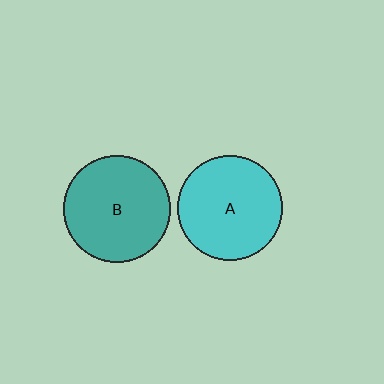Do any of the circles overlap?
No, none of the circles overlap.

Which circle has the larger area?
Circle B (teal).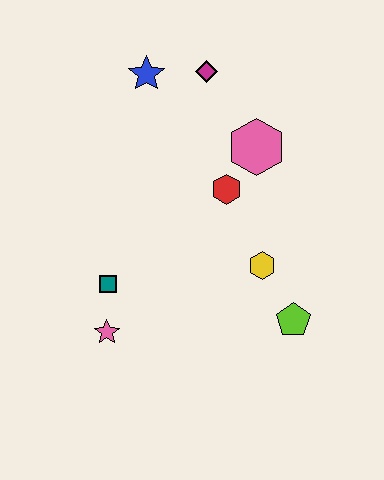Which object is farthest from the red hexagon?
The pink star is farthest from the red hexagon.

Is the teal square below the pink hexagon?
Yes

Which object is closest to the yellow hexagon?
The lime pentagon is closest to the yellow hexagon.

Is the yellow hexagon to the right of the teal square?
Yes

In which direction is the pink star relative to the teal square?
The pink star is below the teal square.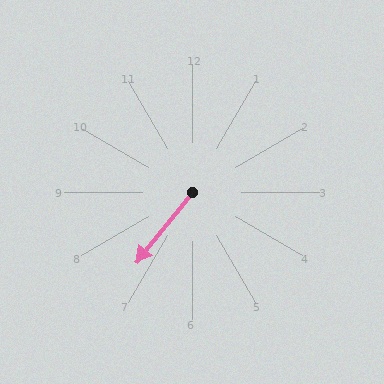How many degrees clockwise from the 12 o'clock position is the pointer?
Approximately 219 degrees.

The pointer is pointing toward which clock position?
Roughly 7 o'clock.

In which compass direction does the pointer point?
Southwest.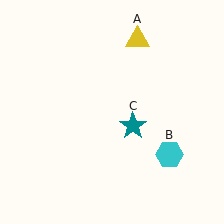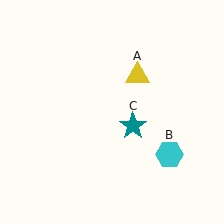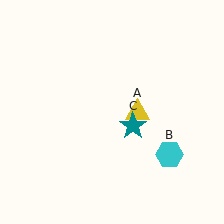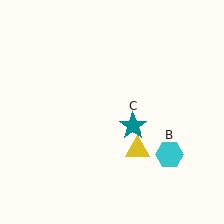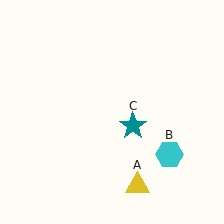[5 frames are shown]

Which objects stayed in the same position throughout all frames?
Cyan hexagon (object B) and teal star (object C) remained stationary.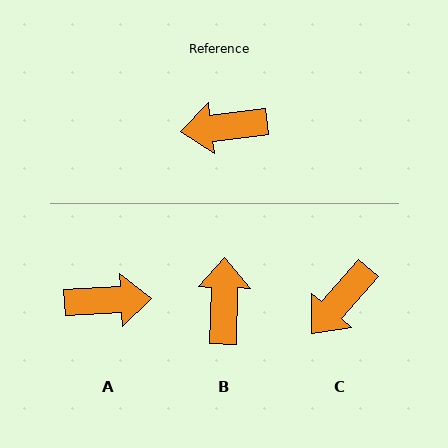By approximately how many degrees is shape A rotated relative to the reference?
Approximately 176 degrees counter-clockwise.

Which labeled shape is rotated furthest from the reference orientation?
A, about 176 degrees away.